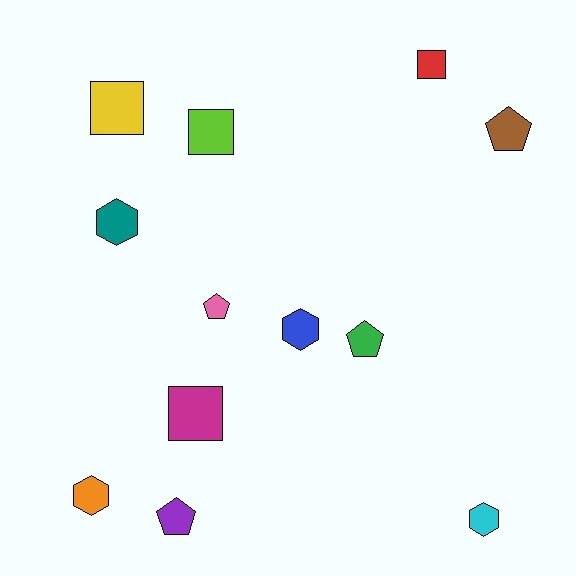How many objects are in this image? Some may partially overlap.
There are 12 objects.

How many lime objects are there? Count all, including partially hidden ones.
There is 1 lime object.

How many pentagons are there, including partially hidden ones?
There are 4 pentagons.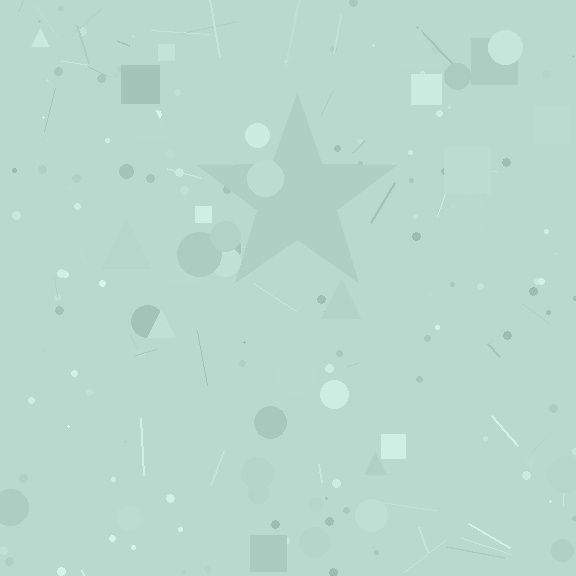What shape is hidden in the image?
A star is hidden in the image.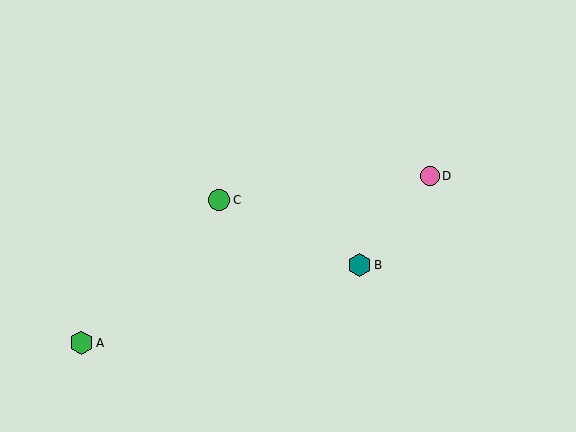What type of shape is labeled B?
Shape B is a teal hexagon.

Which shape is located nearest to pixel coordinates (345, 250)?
The teal hexagon (labeled B) at (359, 265) is nearest to that location.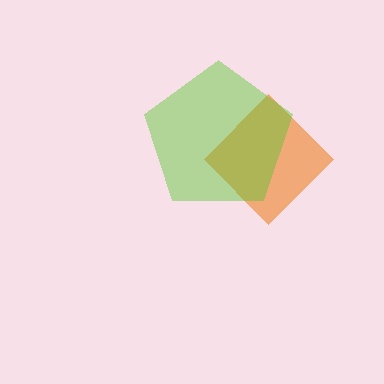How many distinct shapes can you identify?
There are 2 distinct shapes: an orange diamond, a lime pentagon.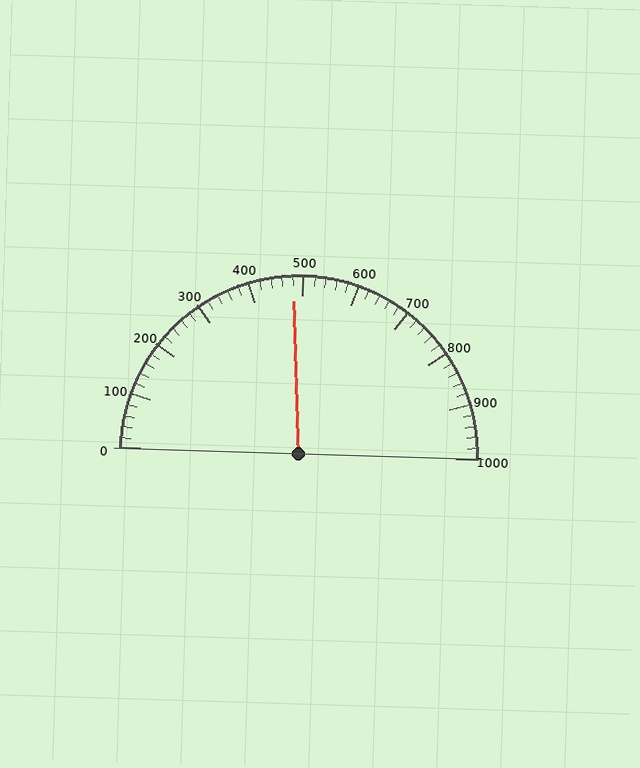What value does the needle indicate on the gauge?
The needle indicates approximately 480.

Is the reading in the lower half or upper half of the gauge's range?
The reading is in the lower half of the range (0 to 1000).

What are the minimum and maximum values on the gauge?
The gauge ranges from 0 to 1000.